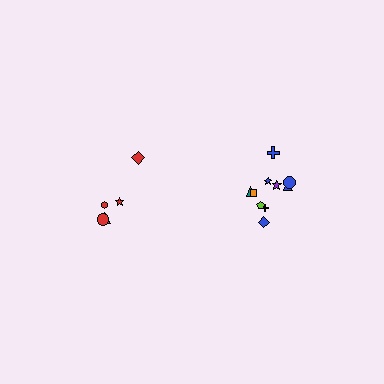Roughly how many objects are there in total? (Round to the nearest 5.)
Roughly 15 objects in total.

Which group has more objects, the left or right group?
The right group.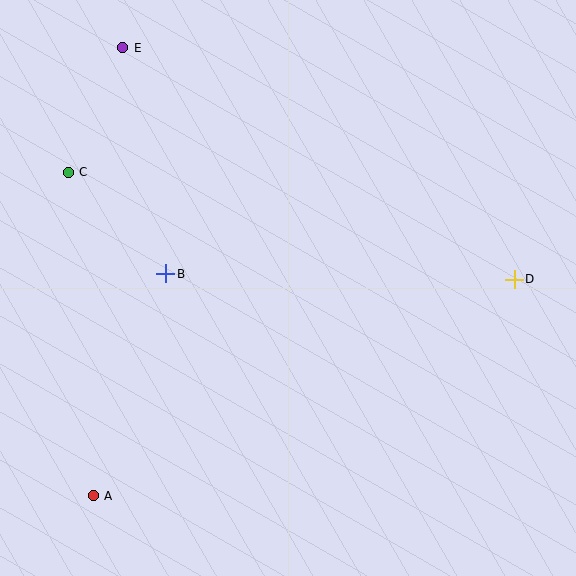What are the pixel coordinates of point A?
Point A is at (93, 496).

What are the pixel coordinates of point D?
Point D is at (514, 279).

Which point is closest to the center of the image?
Point B at (166, 274) is closest to the center.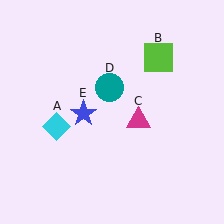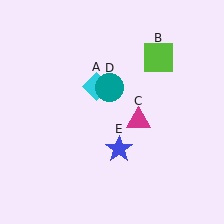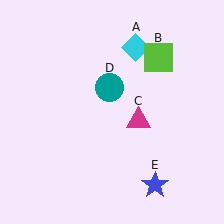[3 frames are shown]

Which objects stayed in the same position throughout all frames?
Lime square (object B) and magenta triangle (object C) and teal circle (object D) remained stationary.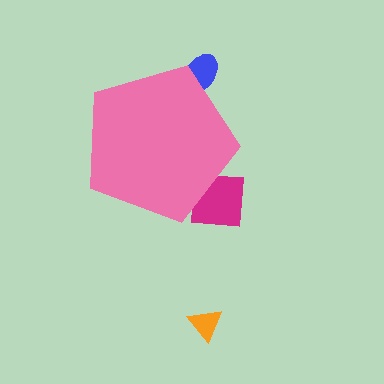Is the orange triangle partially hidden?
No, the orange triangle is fully visible.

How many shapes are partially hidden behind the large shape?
2 shapes are partially hidden.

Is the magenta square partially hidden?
Yes, the magenta square is partially hidden behind the pink pentagon.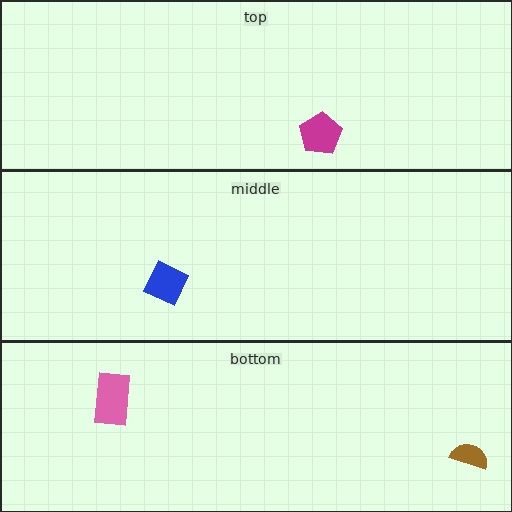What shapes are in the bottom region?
The pink rectangle, the brown semicircle.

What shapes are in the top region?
The magenta pentagon.